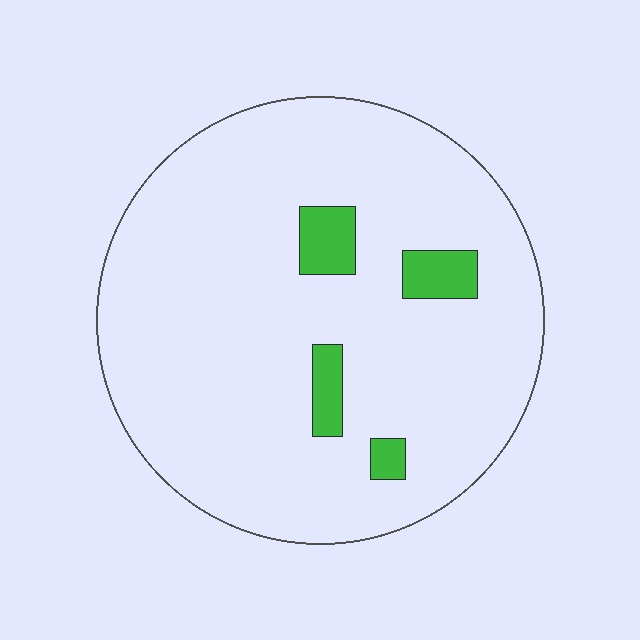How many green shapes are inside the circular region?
4.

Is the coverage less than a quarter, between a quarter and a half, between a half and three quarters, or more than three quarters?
Less than a quarter.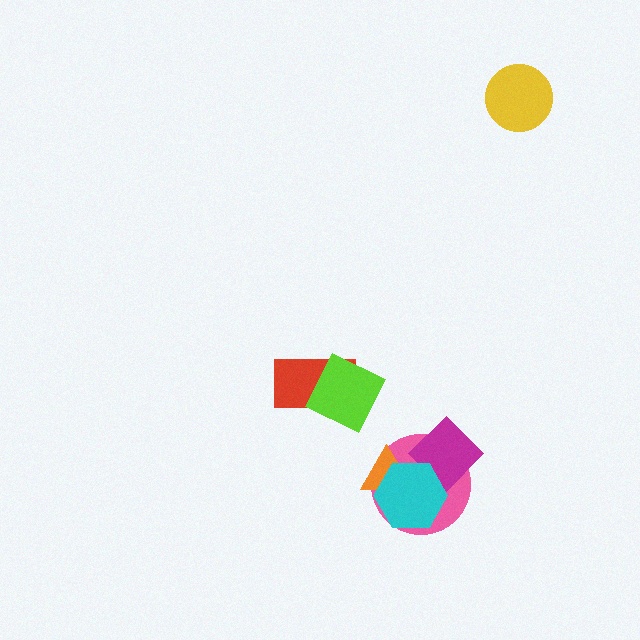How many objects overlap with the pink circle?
3 objects overlap with the pink circle.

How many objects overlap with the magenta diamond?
2 objects overlap with the magenta diamond.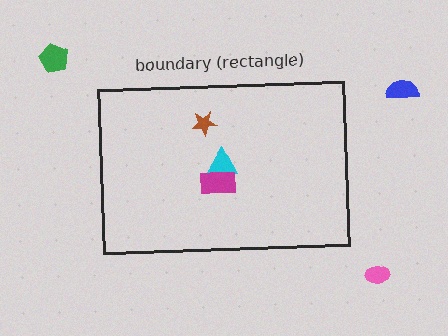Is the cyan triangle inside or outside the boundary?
Inside.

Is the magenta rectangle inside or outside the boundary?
Inside.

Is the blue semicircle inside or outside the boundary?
Outside.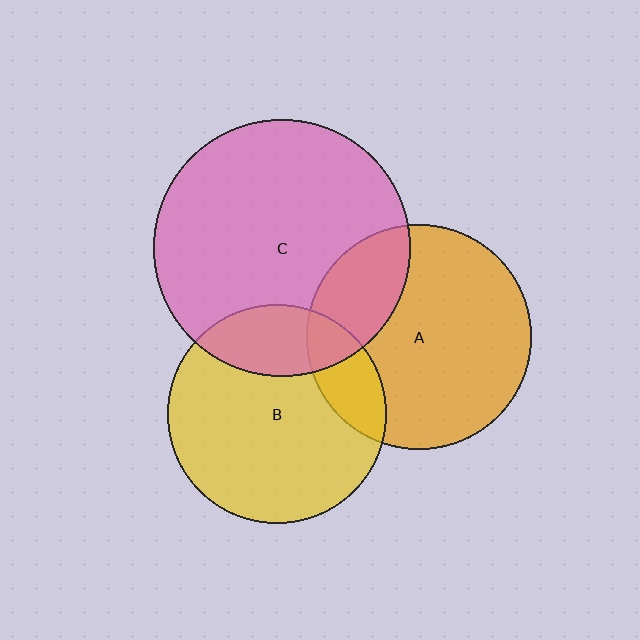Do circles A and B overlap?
Yes.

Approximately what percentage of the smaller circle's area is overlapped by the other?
Approximately 15%.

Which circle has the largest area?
Circle C (pink).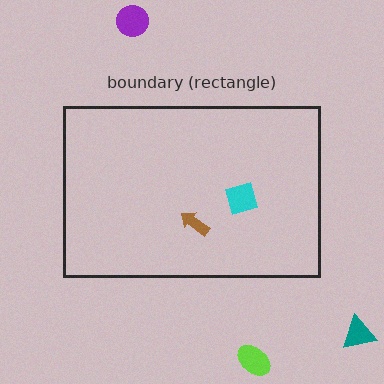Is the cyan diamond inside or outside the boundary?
Inside.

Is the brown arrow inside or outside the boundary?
Inside.